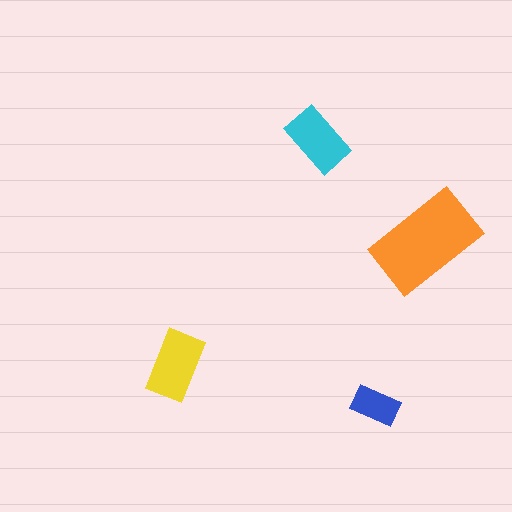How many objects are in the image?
There are 4 objects in the image.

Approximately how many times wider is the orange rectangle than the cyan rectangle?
About 1.5 times wider.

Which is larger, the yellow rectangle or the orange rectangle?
The orange one.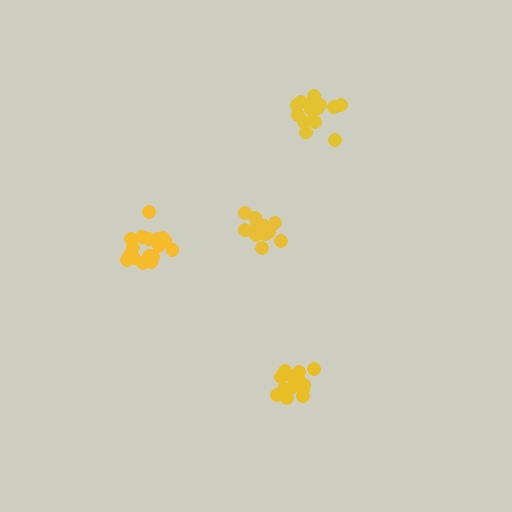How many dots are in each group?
Group 1: 14 dots, Group 2: 17 dots, Group 3: 16 dots, Group 4: 14 dots (61 total).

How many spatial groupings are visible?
There are 4 spatial groupings.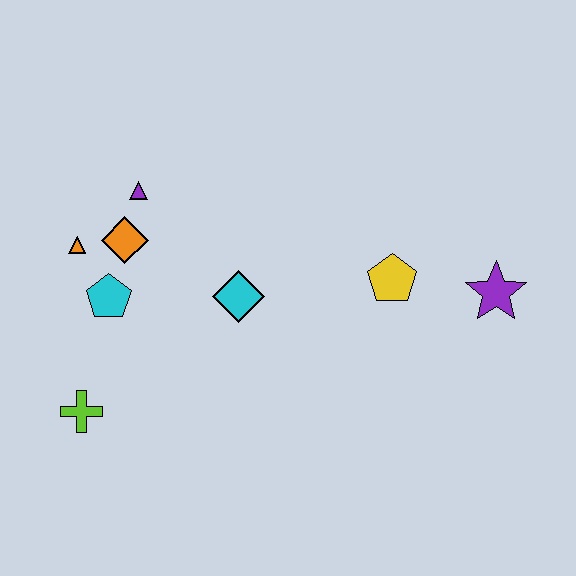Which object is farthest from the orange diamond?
The purple star is farthest from the orange diamond.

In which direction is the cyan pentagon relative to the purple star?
The cyan pentagon is to the left of the purple star.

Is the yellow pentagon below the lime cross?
No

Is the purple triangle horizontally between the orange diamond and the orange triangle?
No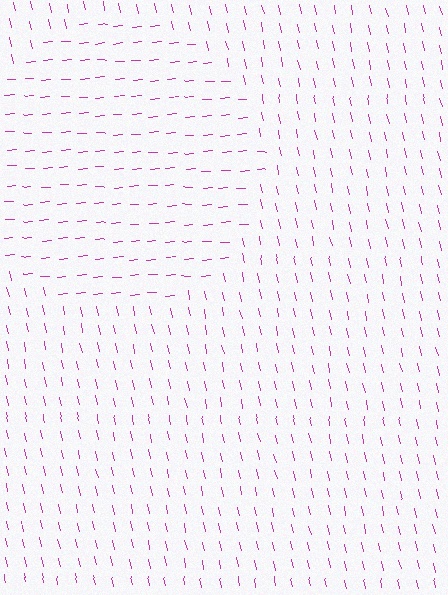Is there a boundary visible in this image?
Yes, there is a texture boundary formed by a change in line orientation.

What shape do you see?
I see a circle.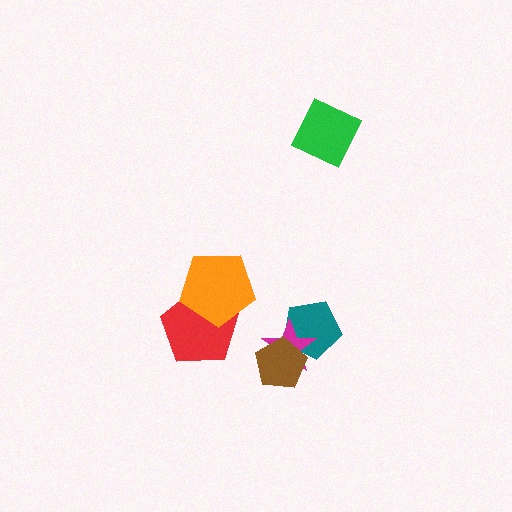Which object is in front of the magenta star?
The brown pentagon is in front of the magenta star.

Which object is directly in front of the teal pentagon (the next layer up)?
The magenta star is directly in front of the teal pentagon.